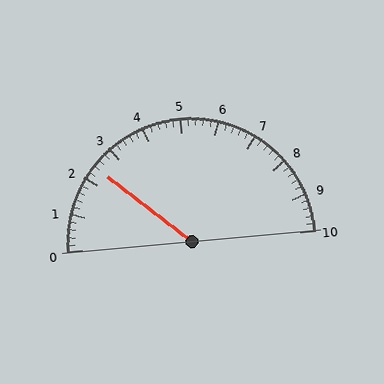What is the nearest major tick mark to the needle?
The nearest major tick mark is 2.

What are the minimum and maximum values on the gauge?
The gauge ranges from 0 to 10.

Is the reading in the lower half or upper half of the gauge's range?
The reading is in the lower half of the range (0 to 10).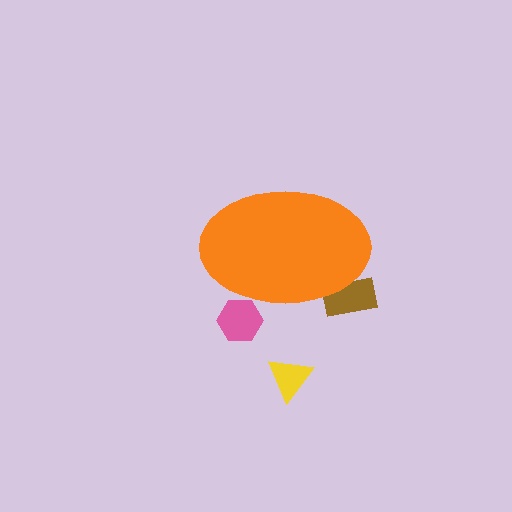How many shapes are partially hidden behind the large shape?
2 shapes are partially hidden.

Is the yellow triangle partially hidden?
No, the yellow triangle is fully visible.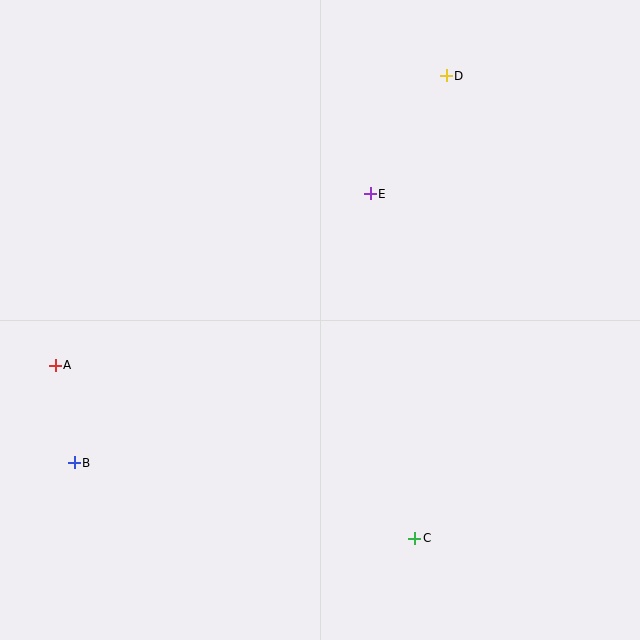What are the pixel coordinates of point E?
Point E is at (370, 194).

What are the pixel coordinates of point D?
Point D is at (446, 76).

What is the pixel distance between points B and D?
The distance between B and D is 537 pixels.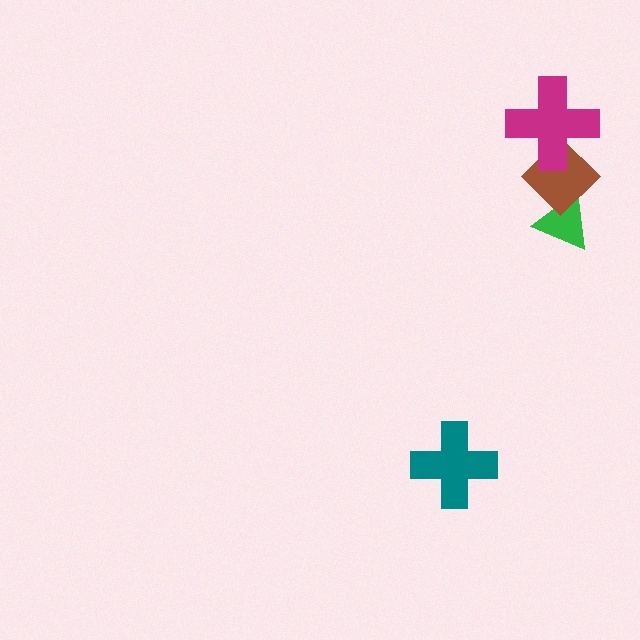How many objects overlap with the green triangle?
1 object overlaps with the green triangle.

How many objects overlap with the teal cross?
0 objects overlap with the teal cross.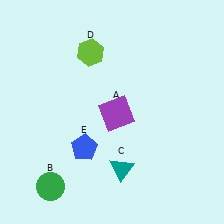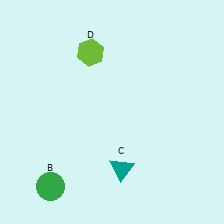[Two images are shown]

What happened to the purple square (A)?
The purple square (A) was removed in Image 2. It was in the bottom-right area of Image 1.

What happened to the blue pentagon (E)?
The blue pentagon (E) was removed in Image 2. It was in the bottom-left area of Image 1.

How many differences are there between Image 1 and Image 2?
There are 2 differences between the two images.